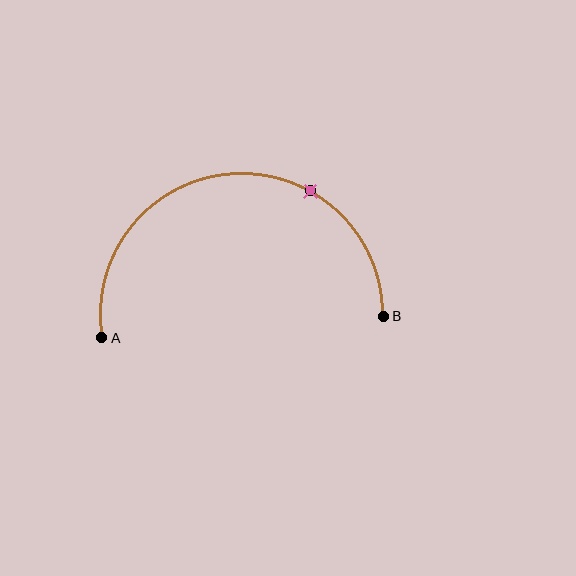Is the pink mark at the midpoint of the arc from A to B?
No. The pink mark lies on the arc but is closer to endpoint B. The arc midpoint would be at the point on the curve equidistant along the arc from both A and B.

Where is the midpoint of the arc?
The arc midpoint is the point on the curve farthest from the straight line joining A and B. It sits above that line.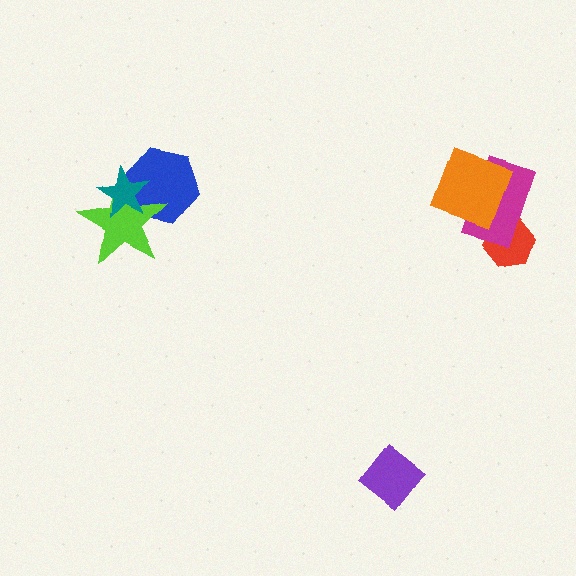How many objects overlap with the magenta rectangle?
2 objects overlap with the magenta rectangle.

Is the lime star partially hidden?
Yes, it is partially covered by another shape.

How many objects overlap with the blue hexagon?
2 objects overlap with the blue hexagon.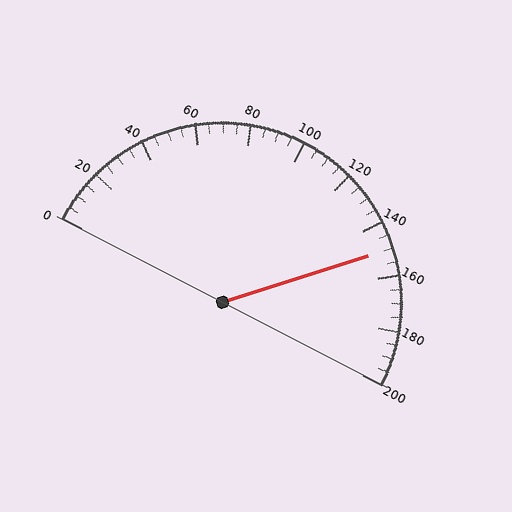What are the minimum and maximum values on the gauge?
The gauge ranges from 0 to 200.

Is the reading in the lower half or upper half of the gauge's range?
The reading is in the upper half of the range (0 to 200).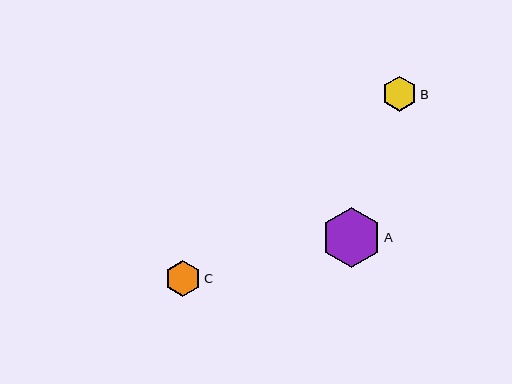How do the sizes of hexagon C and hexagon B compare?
Hexagon C and hexagon B are approximately the same size.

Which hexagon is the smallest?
Hexagon B is the smallest with a size of approximately 35 pixels.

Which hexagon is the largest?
Hexagon A is the largest with a size of approximately 60 pixels.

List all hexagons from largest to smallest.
From largest to smallest: A, C, B.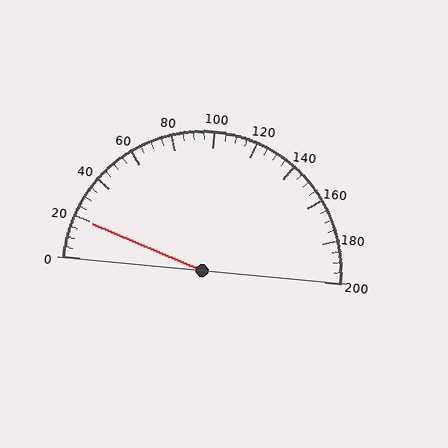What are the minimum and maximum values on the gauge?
The gauge ranges from 0 to 200.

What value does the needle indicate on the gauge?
The needle indicates approximately 20.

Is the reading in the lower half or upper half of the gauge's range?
The reading is in the lower half of the range (0 to 200).